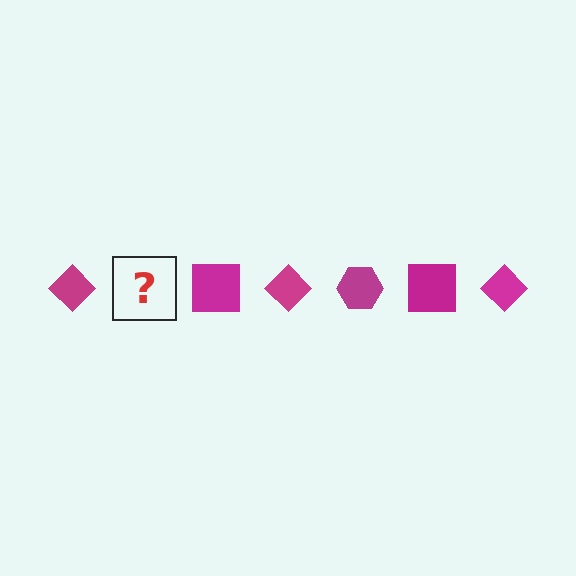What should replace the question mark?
The question mark should be replaced with a magenta hexagon.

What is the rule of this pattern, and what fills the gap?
The rule is that the pattern cycles through diamond, hexagon, square shapes in magenta. The gap should be filled with a magenta hexagon.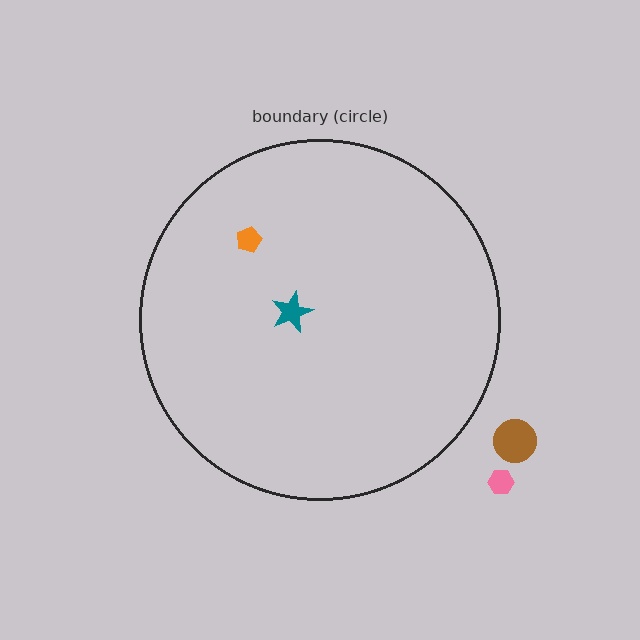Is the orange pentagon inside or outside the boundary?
Inside.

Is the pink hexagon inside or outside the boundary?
Outside.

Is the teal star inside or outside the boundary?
Inside.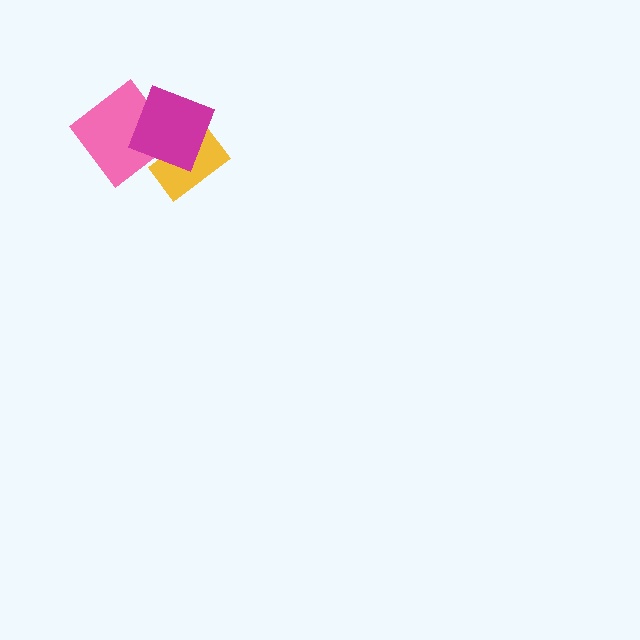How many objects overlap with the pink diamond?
1 object overlaps with the pink diamond.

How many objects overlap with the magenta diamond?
2 objects overlap with the magenta diamond.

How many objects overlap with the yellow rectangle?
1 object overlaps with the yellow rectangle.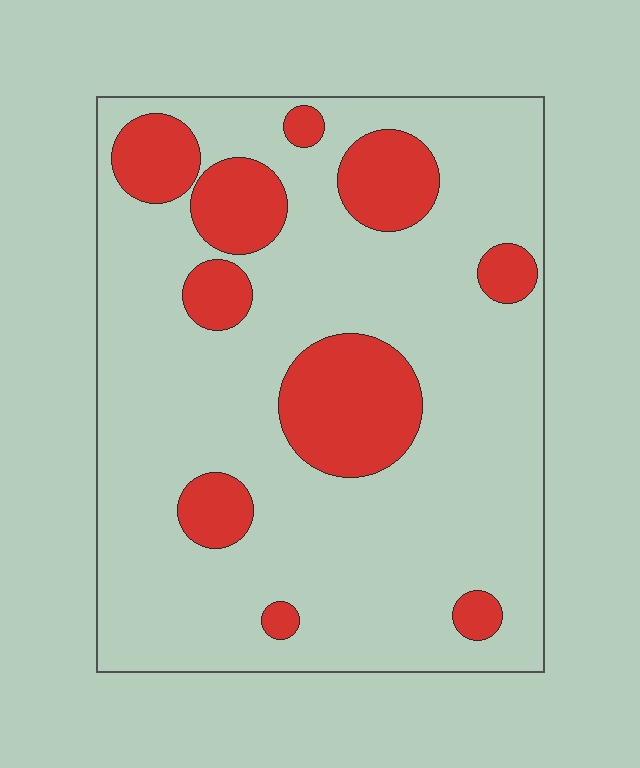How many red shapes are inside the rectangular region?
10.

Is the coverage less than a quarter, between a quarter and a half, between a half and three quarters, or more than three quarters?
Less than a quarter.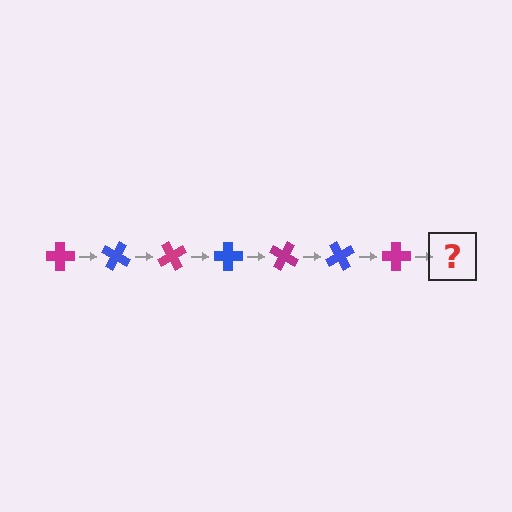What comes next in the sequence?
The next element should be a blue cross, rotated 210 degrees from the start.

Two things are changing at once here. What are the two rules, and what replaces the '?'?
The two rules are that it rotates 30 degrees each step and the color cycles through magenta and blue. The '?' should be a blue cross, rotated 210 degrees from the start.